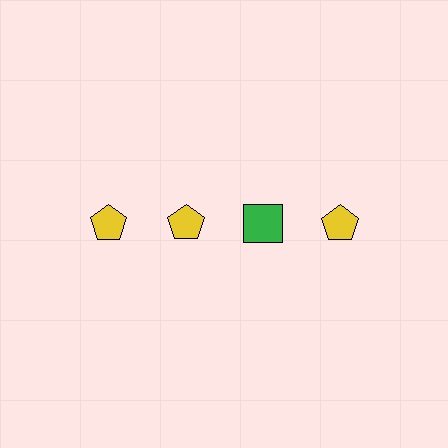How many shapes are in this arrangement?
There are 4 shapes arranged in a grid pattern.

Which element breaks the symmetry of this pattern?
The green square in the top row, center column breaks the symmetry. All other shapes are yellow pentagons.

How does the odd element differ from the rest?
It differs in both color (green instead of yellow) and shape (square instead of pentagon).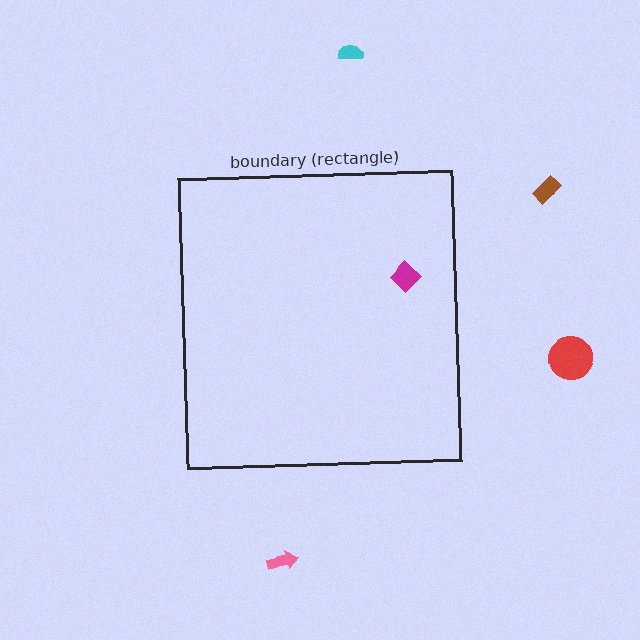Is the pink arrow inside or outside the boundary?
Outside.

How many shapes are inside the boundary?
1 inside, 4 outside.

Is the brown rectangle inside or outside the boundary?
Outside.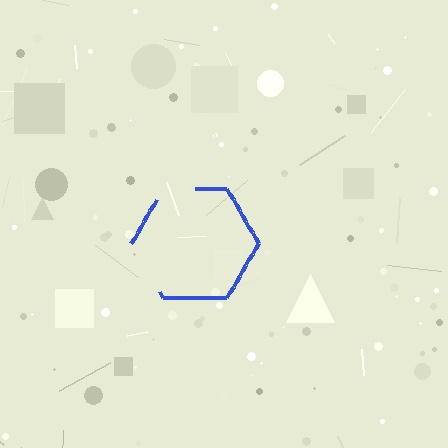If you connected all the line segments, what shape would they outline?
They would outline a hexagon.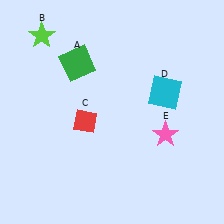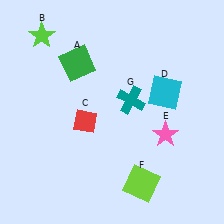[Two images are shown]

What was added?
A lime square (F), a teal cross (G) were added in Image 2.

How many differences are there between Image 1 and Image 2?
There are 2 differences between the two images.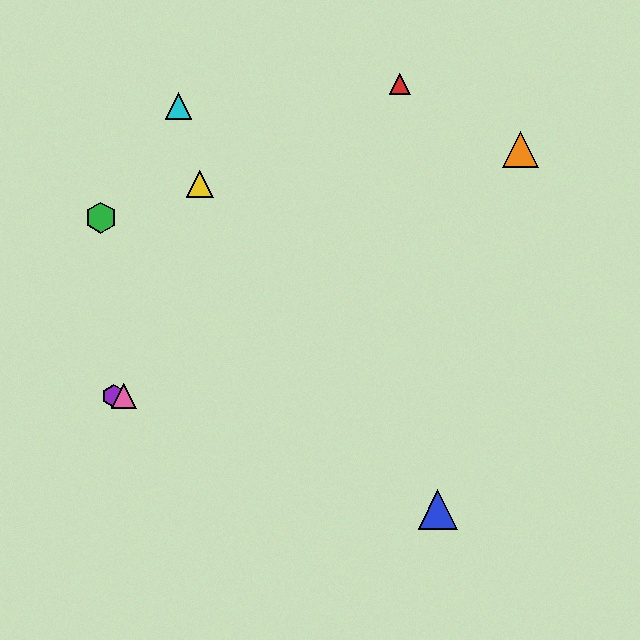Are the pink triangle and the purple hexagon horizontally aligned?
Yes, both are at y≈396.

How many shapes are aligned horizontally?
2 shapes (the purple hexagon, the pink triangle) are aligned horizontally.